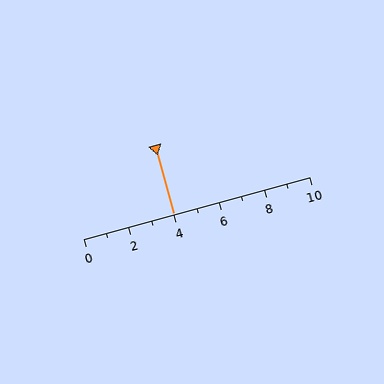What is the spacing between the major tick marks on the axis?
The major ticks are spaced 2 apart.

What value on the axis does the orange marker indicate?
The marker indicates approximately 4.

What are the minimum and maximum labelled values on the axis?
The axis runs from 0 to 10.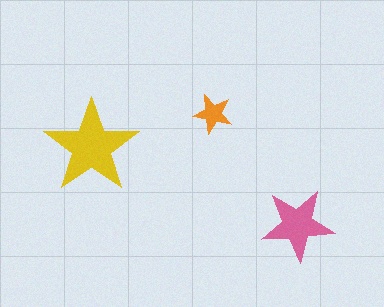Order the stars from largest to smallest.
the yellow one, the pink one, the orange one.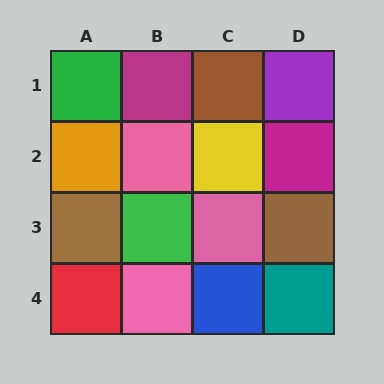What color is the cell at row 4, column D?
Teal.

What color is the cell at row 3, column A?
Brown.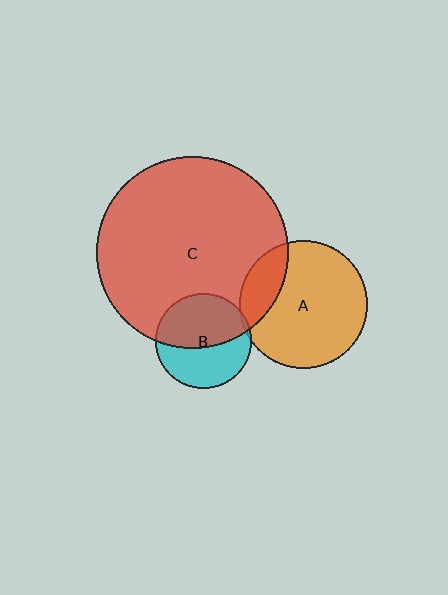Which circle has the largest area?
Circle C (red).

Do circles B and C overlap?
Yes.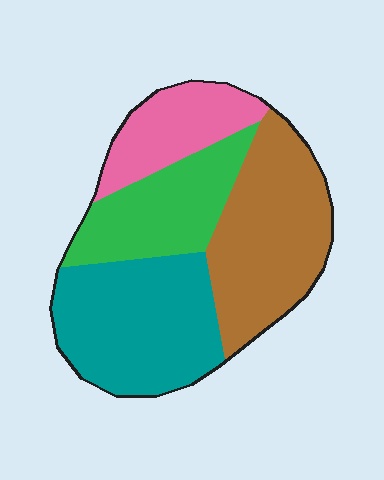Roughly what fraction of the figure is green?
Green takes up about one fifth (1/5) of the figure.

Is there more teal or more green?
Teal.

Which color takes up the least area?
Pink, at roughly 15%.